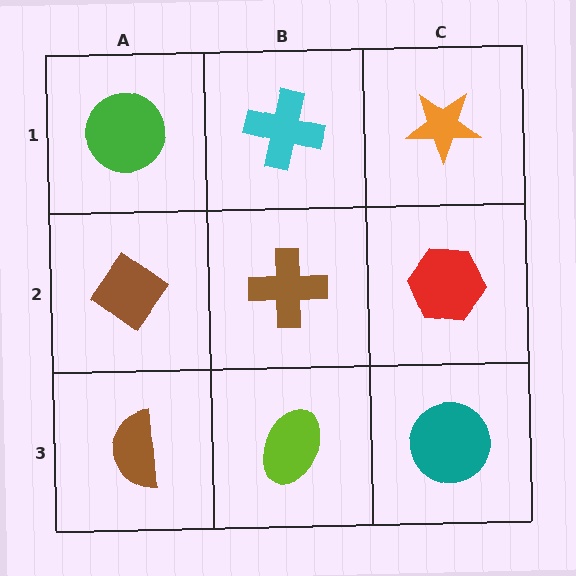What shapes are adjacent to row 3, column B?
A brown cross (row 2, column B), a brown semicircle (row 3, column A), a teal circle (row 3, column C).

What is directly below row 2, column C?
A teal circle.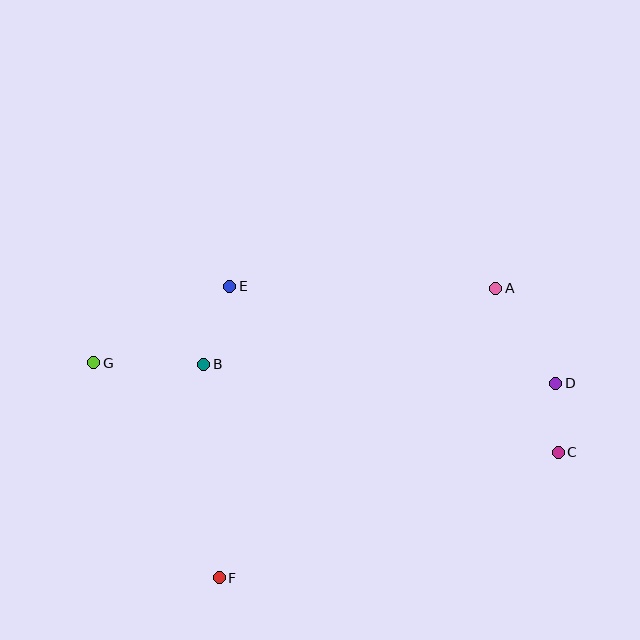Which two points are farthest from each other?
Points C and G are farthest from each other.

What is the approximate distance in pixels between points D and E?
The distance between D and E is approximately 340 pixels.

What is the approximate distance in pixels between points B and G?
The distance between B and G is approximately 110 pixels.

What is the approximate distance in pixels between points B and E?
The distance between B and E is approximately 82 pixels.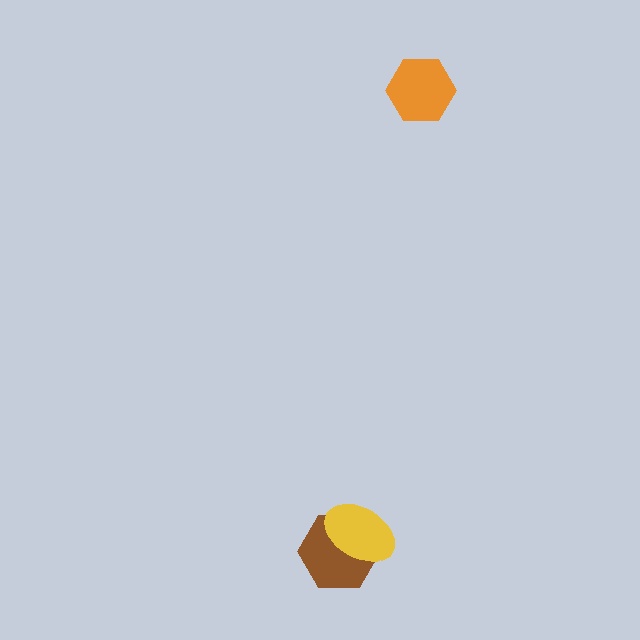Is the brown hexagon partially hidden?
Yes, it is partially covered by another shape.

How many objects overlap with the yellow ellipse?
1 object overlaps with the yellow ellipse.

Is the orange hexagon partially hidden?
No, no other shape covers it.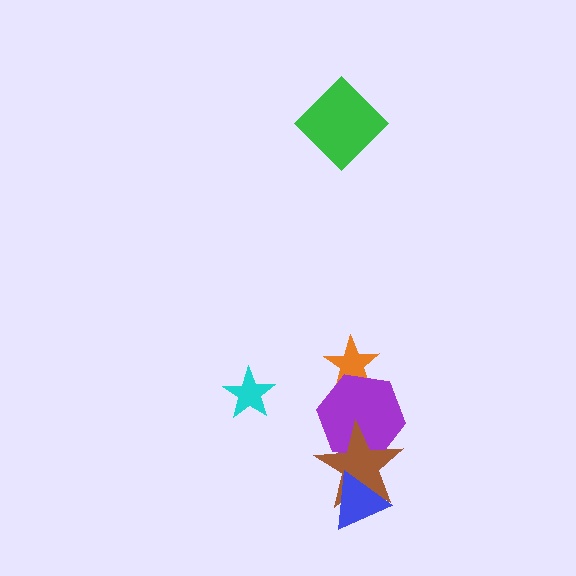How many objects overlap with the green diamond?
0 objects overlap with the green diamond.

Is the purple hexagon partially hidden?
Yes, it is partially covered by another shape.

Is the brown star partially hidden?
Yes, it is partially covered by another shape.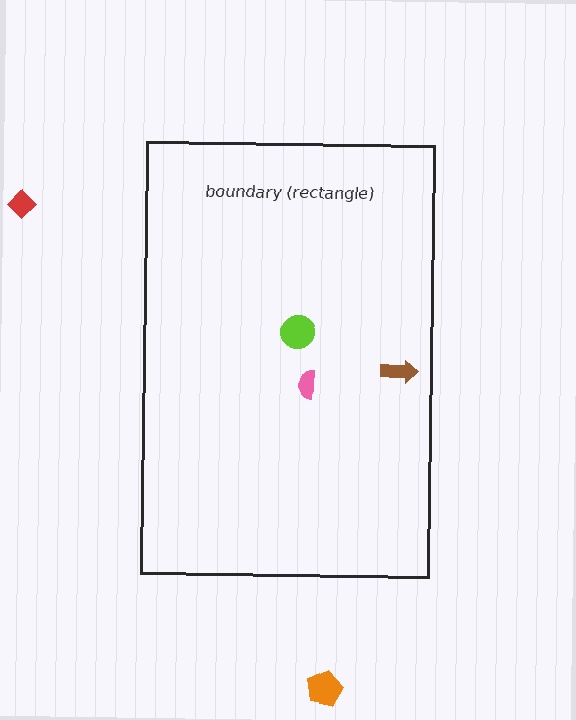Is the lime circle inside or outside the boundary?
Inside.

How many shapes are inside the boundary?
3 inside, 2 outside.